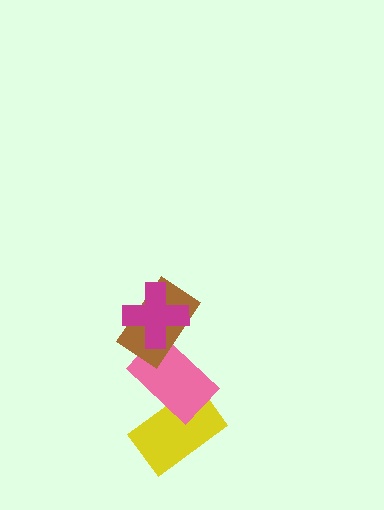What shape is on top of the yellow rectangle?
The pink rectangle is on top of the yellow rectangle.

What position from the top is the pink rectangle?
The pink rectangle is 3rd from the top.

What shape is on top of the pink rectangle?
The brown rectangle is on top of the pink rectangle.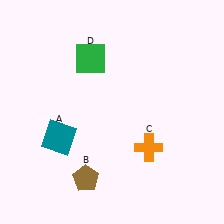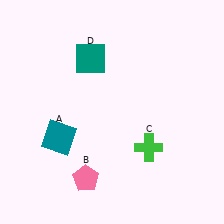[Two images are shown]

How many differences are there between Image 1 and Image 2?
There are 3 differences between the two images.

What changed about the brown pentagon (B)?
In Image 1, B is brown. In Image 2, it changed to pink.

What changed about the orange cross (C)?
In Image 1, C is orange. In Image 2, it changed to green.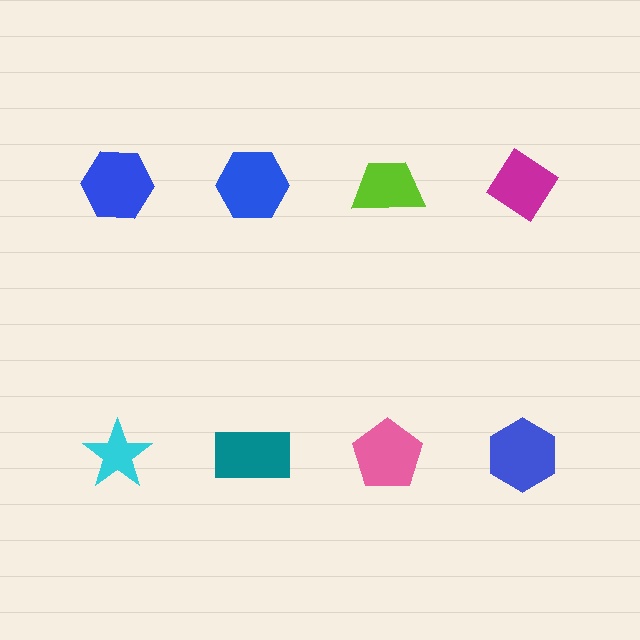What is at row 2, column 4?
A blue hexagon.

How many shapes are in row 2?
4 shapes.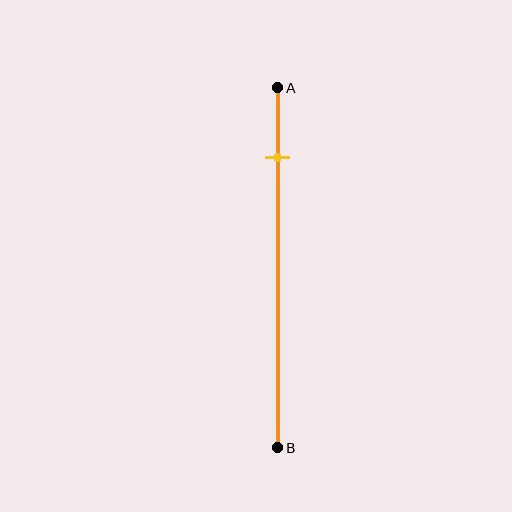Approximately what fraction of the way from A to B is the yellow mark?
The yellow mark is approximately 20% of the way from A to B.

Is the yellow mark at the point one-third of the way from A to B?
No, the mark is at about 20% from A, not at the 33% one-third point.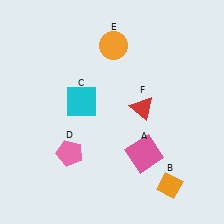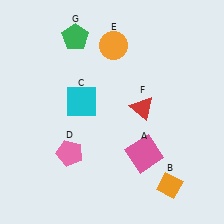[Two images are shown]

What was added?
A green pentagon (G) was added in Image 2.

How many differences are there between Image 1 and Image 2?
There is 1 difference between the two images.